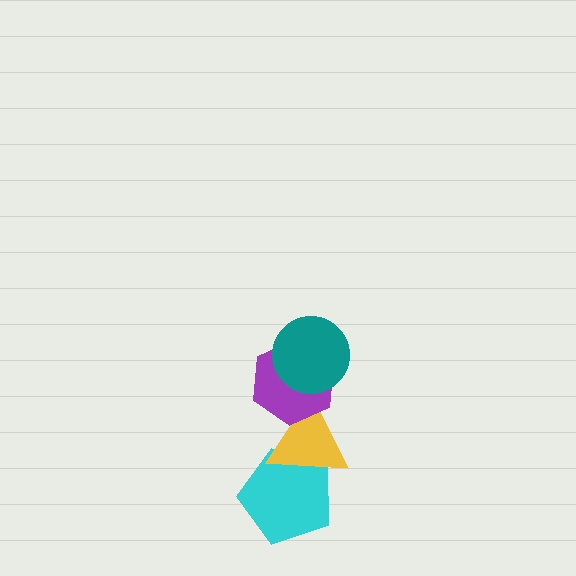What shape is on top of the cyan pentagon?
The yellow triangle is on top of the cyan pentagon.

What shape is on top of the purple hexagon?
The teal circle is on top of the purple hexagon.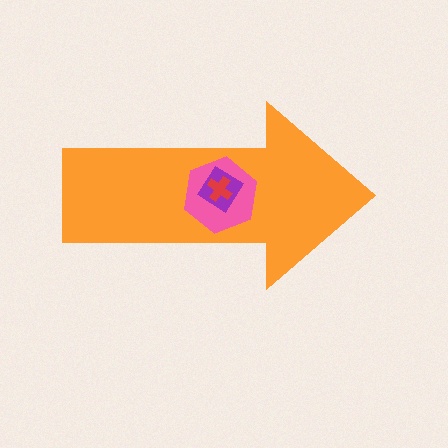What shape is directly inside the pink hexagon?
The purple diamond.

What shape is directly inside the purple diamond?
The red cross.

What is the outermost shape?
The orange arrow.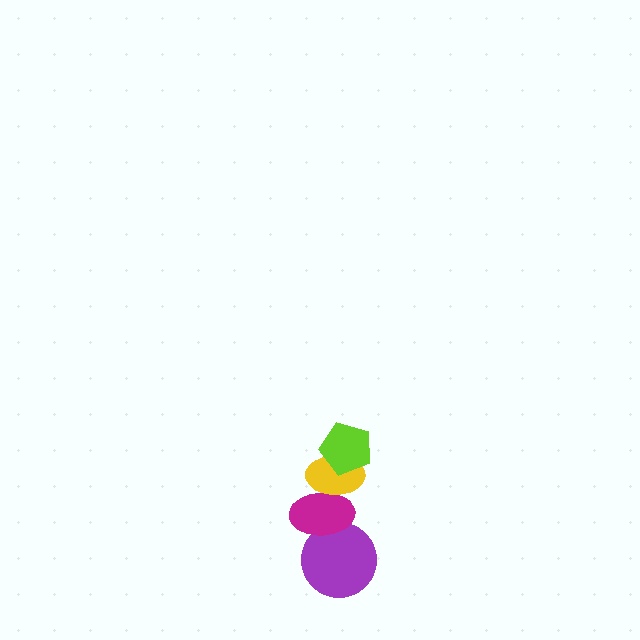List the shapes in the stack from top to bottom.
From top to bottom: the lime pentagon, the yellow ellipse, the magenta ellipse, the purple circle.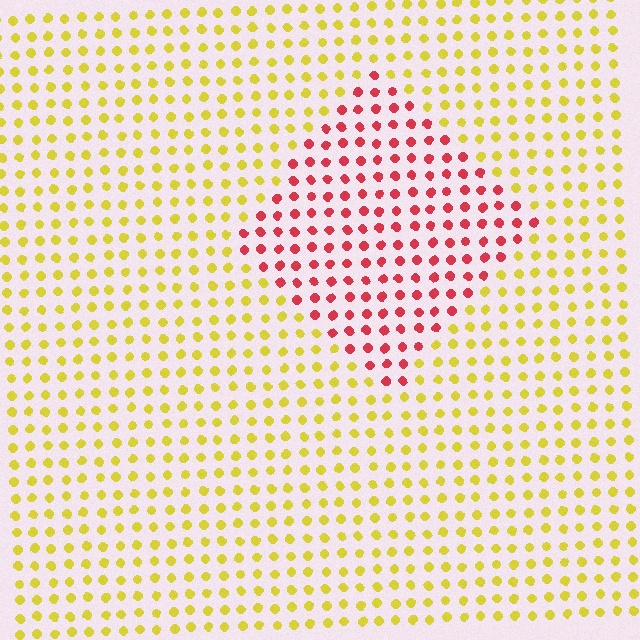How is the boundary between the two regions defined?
The boundary is defined purely by a slight shift in hue (about 66 degrees). Spacing, size, and orientation are identical on both sides.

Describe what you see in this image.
The image is filled with small yellow elements in a uniform arrangement. A diamond-shaped region is visible where the elements are tinted to a slightly different hue, forming a subtle color boundary.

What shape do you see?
I see a diamond.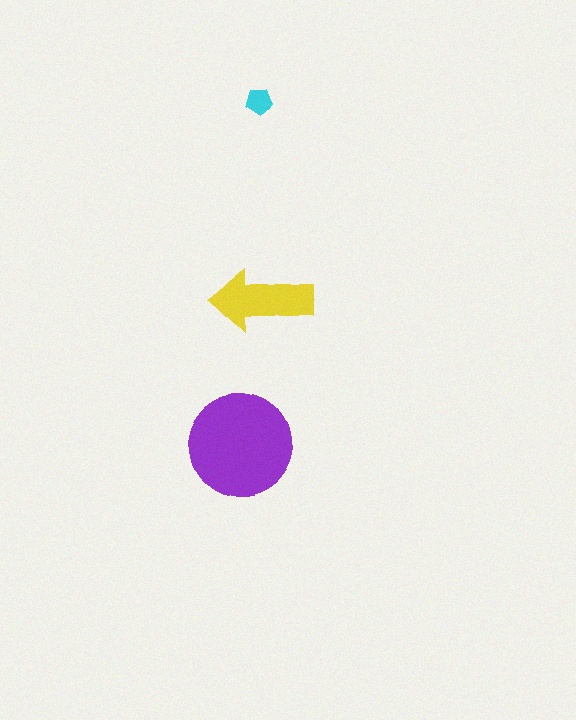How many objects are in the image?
There are 3 objects in the image.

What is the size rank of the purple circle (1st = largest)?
1st.